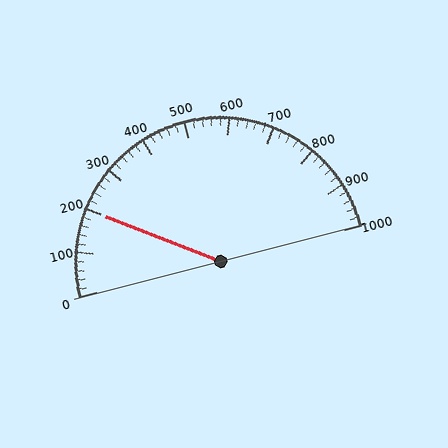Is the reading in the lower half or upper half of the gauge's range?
The reading is in the lower half of the range (0 to 1000).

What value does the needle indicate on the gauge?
The needle indicates approximately 200.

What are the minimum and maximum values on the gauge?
The gauge ranges from 0 to 1000.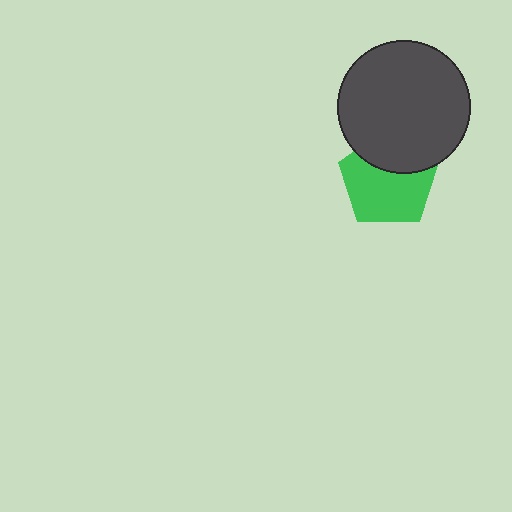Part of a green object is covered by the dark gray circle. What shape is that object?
It is a pentagon.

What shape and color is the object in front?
The object in front is a dark gray circle.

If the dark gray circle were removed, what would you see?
You would see the complete green pentagon.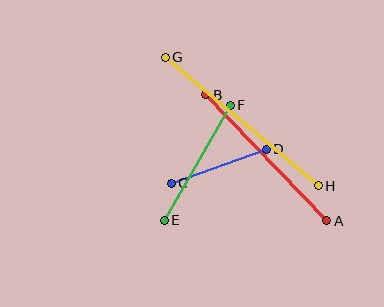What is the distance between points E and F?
The distance is approximately 133 pixels.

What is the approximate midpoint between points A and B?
The midpoint is at approximately (266, 158) pixels.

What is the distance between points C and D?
The distance is approximately 101 pixels.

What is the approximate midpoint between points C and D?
The midpoint is at approximately (219, 166) pixels.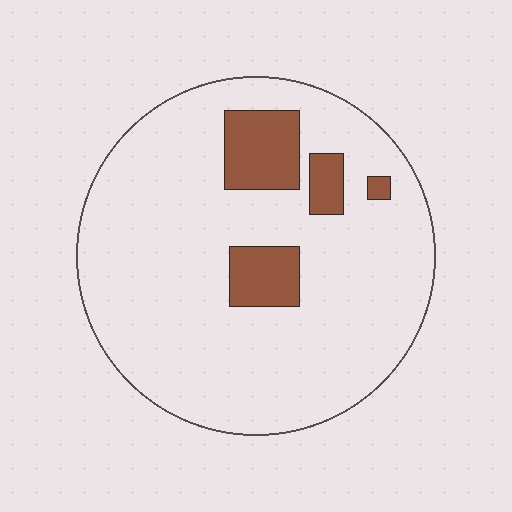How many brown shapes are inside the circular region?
4.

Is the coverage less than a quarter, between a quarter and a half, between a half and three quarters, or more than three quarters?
Less than a quarter.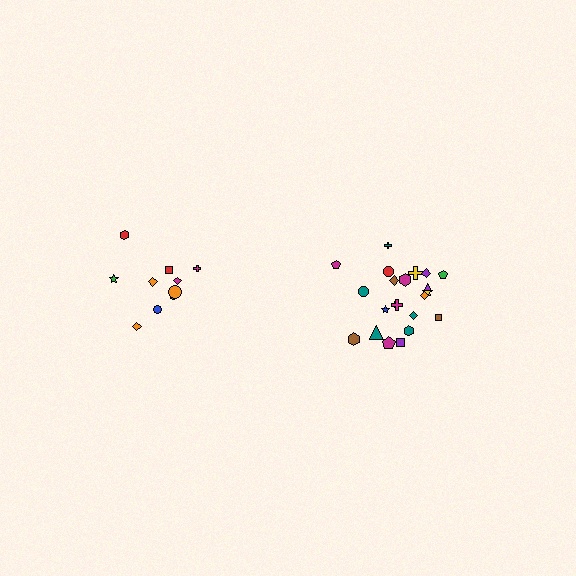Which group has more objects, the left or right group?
The right group.